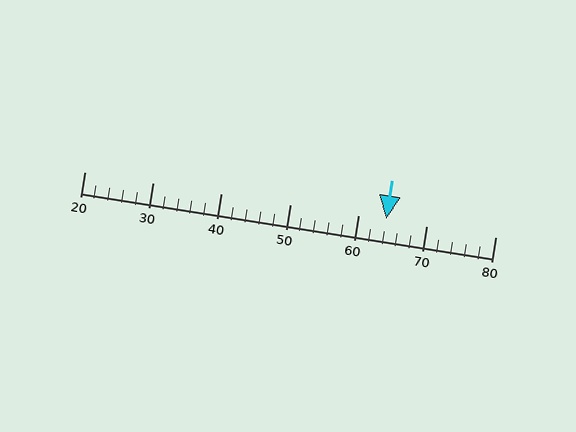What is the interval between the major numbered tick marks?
The major tick marks are spaced 10 units apart.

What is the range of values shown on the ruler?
The ruler shows values from 20 to 80.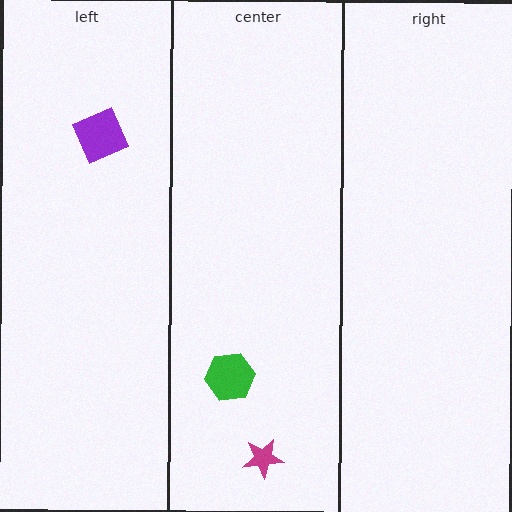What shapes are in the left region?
The purple square.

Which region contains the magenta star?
The center region.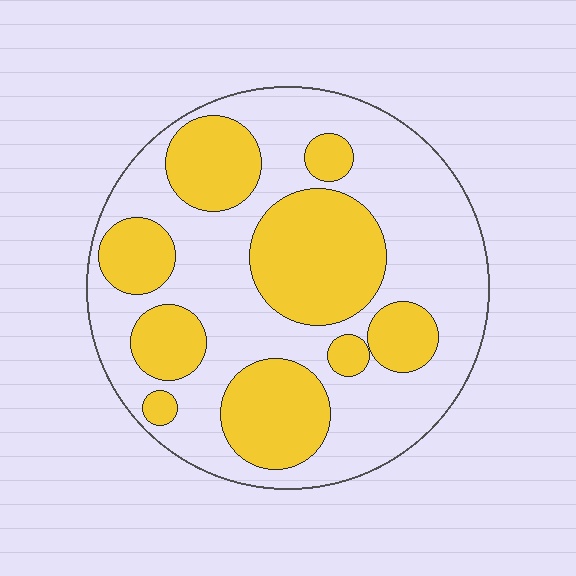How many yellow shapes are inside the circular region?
9.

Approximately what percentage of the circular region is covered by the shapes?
Approximately 40%.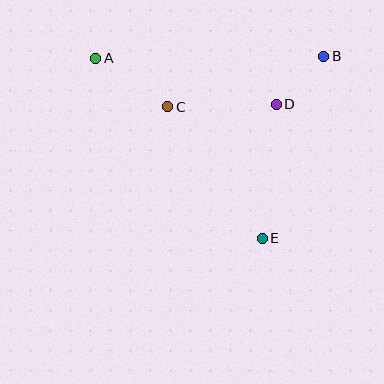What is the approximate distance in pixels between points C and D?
The distance between C and D is approximately 109 pixels.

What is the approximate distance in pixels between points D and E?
The distance between D and E is approximately 135 pixels.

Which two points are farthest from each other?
Points A and E are farthest from each other.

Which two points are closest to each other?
Points B and D are closest to each other.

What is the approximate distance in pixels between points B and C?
The distance between B and C is approximately 164 pixels.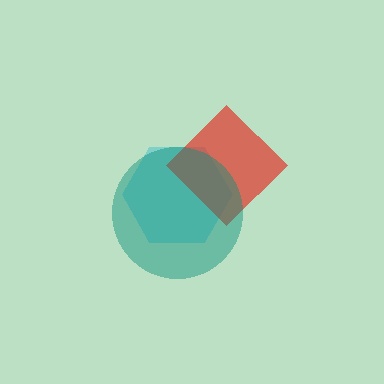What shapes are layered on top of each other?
The layered shapes are: a cyan hexagon, a red diamond, a teal circle.